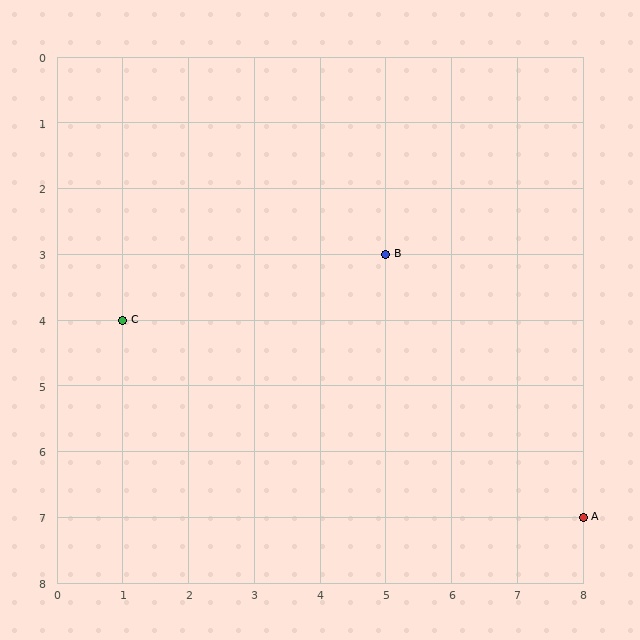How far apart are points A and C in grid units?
Points A and C are 7 columns and 3 rows apart (about 7.6 grid units diagonally).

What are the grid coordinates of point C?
Point C is at grid coordinates (1, 4).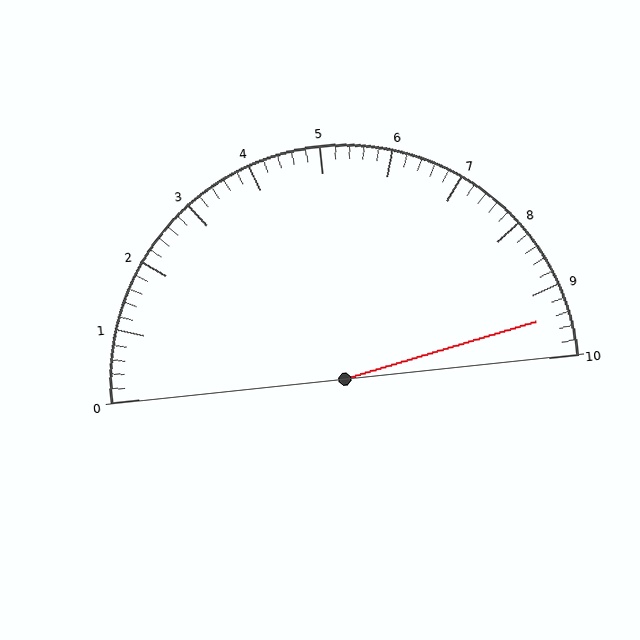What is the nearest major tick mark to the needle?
The nearest major tick mark is 9.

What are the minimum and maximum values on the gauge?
The gauge ranges from 0 to 10.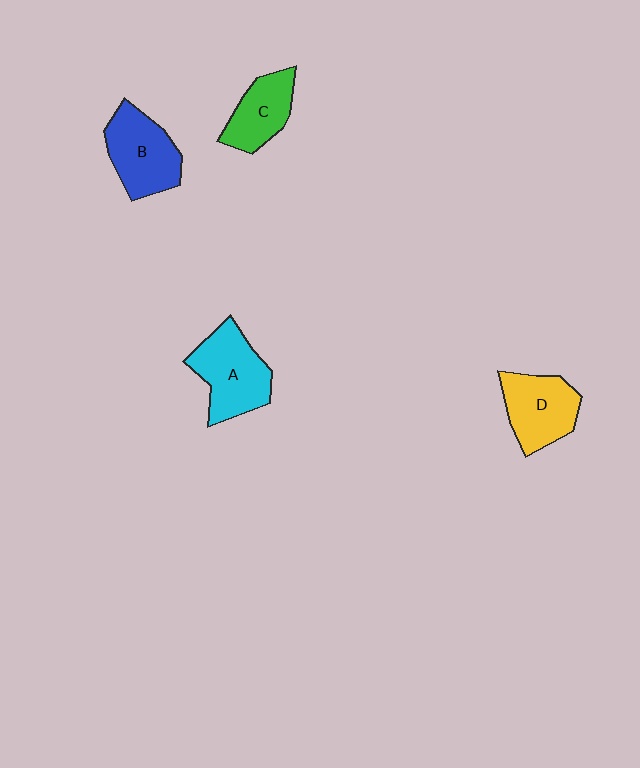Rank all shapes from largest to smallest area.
From largest to smallest: A (cyan), B (blue), D (yellow), C (green).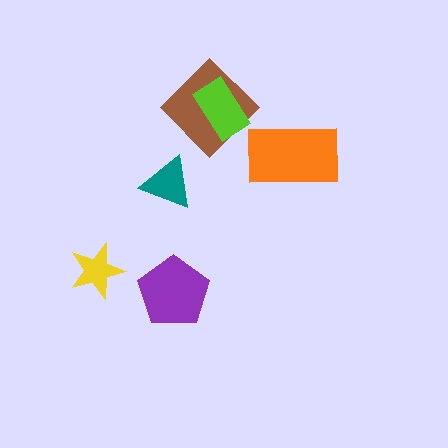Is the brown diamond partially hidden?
Yes, it is partially covered by another shape.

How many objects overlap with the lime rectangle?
1 object overlaps with the lime rectangle.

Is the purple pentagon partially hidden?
No, no other shape covers it.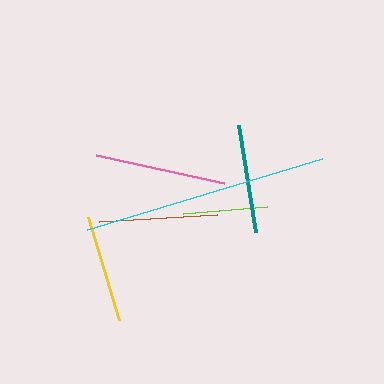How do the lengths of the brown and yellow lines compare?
The brown and yellow lines are approximately the same length.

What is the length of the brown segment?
The brown segment is approximately 118 pixels long.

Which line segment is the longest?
The cyan line is the longest at approximately 245 pixels.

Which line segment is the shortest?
The lime line is the shortest at approximately 85 pixels.